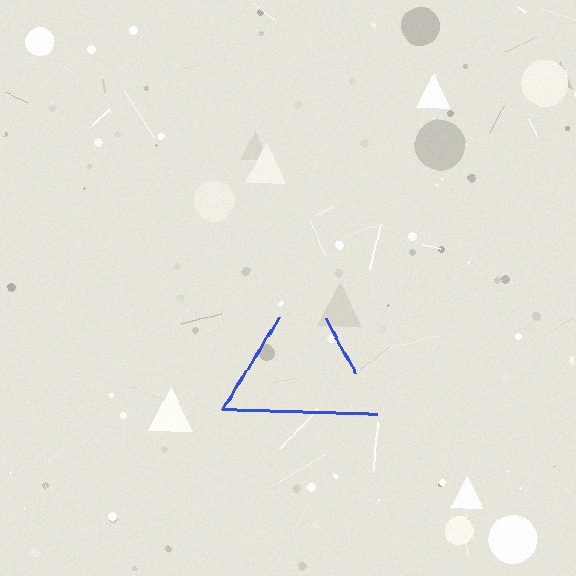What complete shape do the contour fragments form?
The contour fragments form a triangle.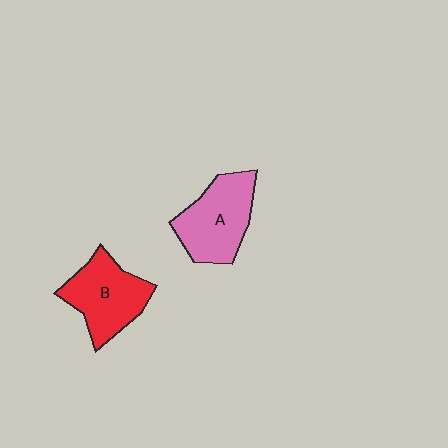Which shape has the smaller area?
Shape B (red).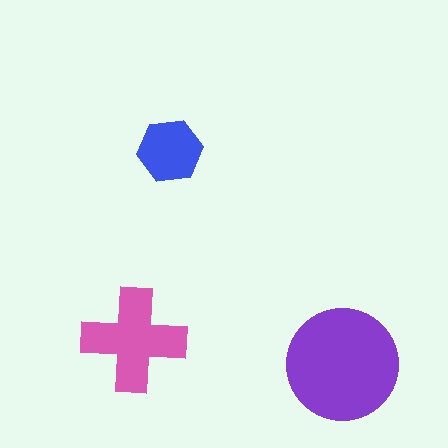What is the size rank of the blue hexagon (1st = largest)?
3rd.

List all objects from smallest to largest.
The blue hexagon, the pink cross, the purple circle.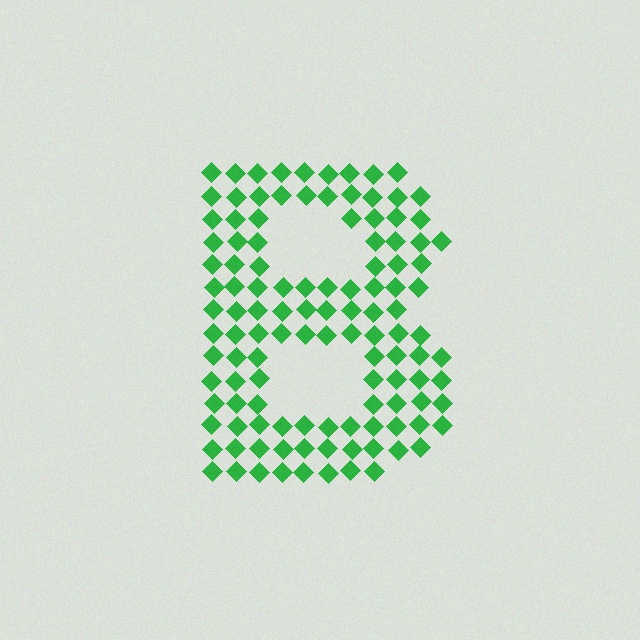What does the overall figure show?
The overall figure shows the letter B.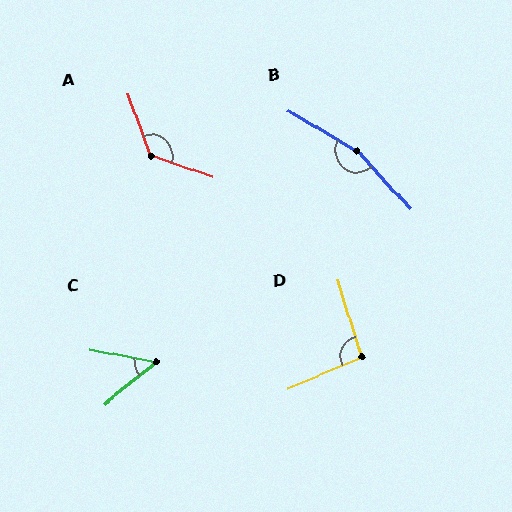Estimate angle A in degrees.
Approximately 129 degrees.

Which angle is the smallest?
C, at approximately 51 degrees.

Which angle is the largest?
B, at approximately 163 degrees.